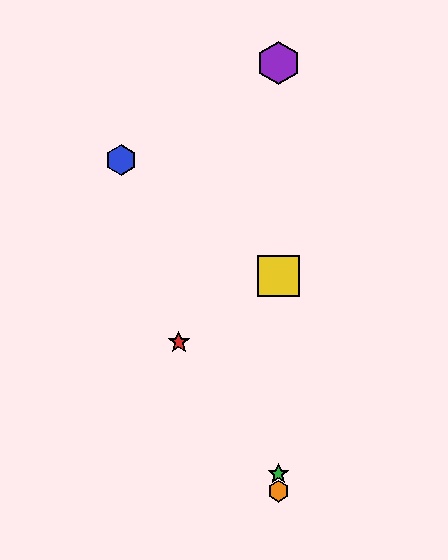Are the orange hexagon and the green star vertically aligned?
Yes, both are at x≈278.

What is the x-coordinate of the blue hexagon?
The blue hexagon is at x≈121.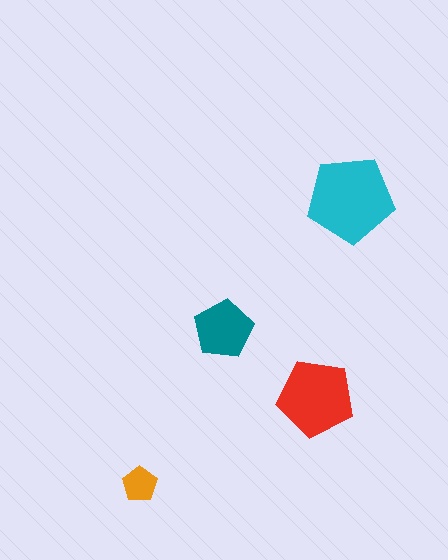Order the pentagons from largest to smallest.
the cyan one, the red one, the teal one, the orange one.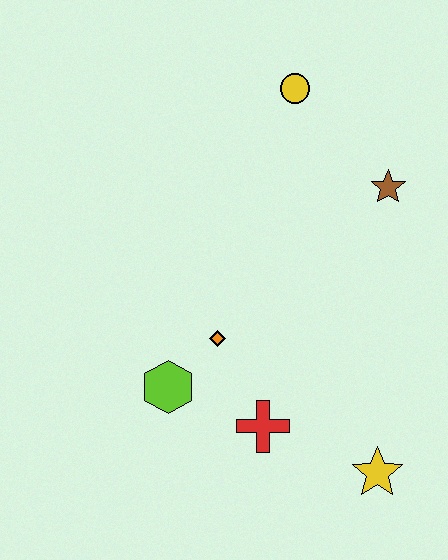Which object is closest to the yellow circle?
The brown star is closest to the yellow circle.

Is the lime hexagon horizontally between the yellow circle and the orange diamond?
No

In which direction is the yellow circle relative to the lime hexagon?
The yellow circle is above the lime hexagon.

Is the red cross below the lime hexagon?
Yes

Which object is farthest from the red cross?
The yellow circle is farthest from the red cross.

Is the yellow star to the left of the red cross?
No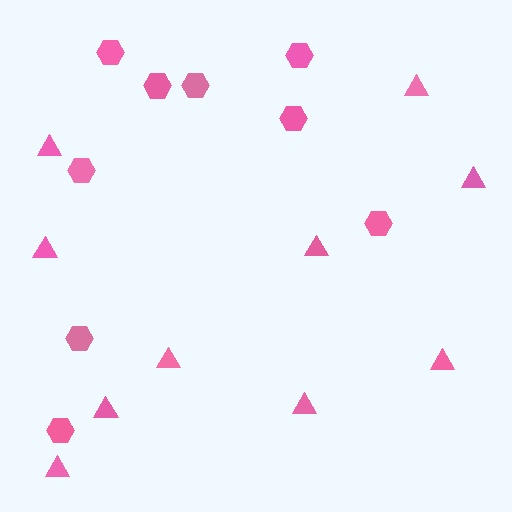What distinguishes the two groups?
There are 2 groups: one group of triangles (10) and one group of hexagons (9).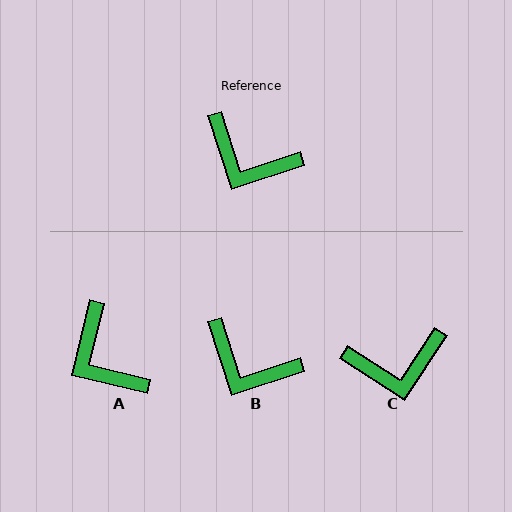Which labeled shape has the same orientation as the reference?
B.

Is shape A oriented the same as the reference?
No, it is off by about 32 degrees.